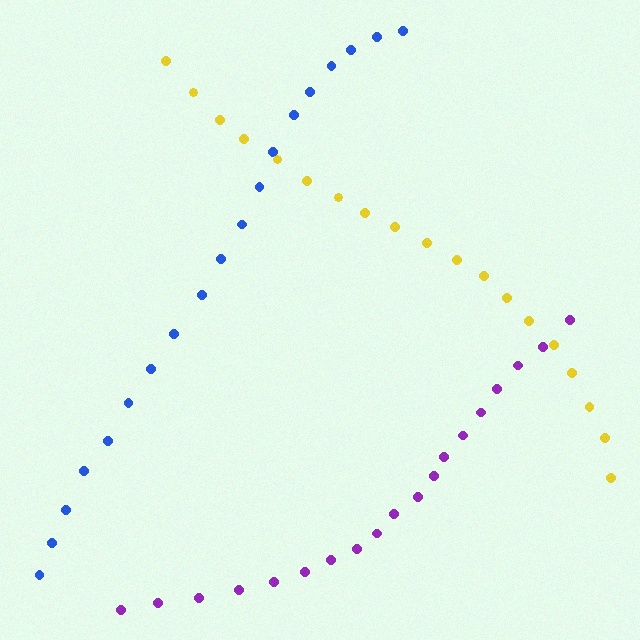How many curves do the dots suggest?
There are 3 distinct paths.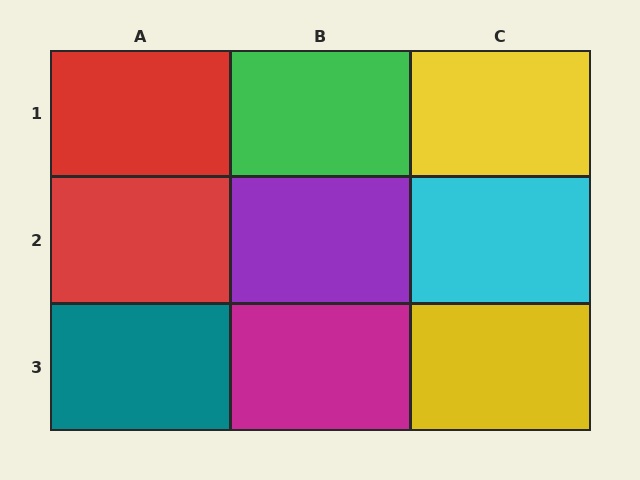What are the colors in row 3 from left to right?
Teal, magenta, yellow.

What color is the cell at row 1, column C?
Yellow.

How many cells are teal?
1 cell is teal.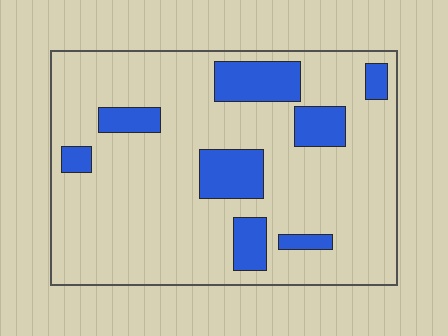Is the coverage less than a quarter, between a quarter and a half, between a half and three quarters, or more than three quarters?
Less than a quarter.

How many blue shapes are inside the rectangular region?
8.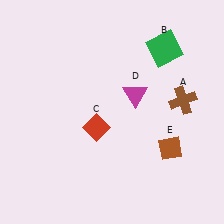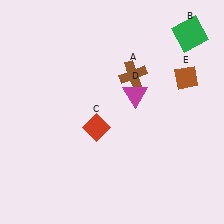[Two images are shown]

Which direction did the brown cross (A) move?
The brown cross (A) moved left.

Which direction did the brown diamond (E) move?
The brown diamond (E) moved up.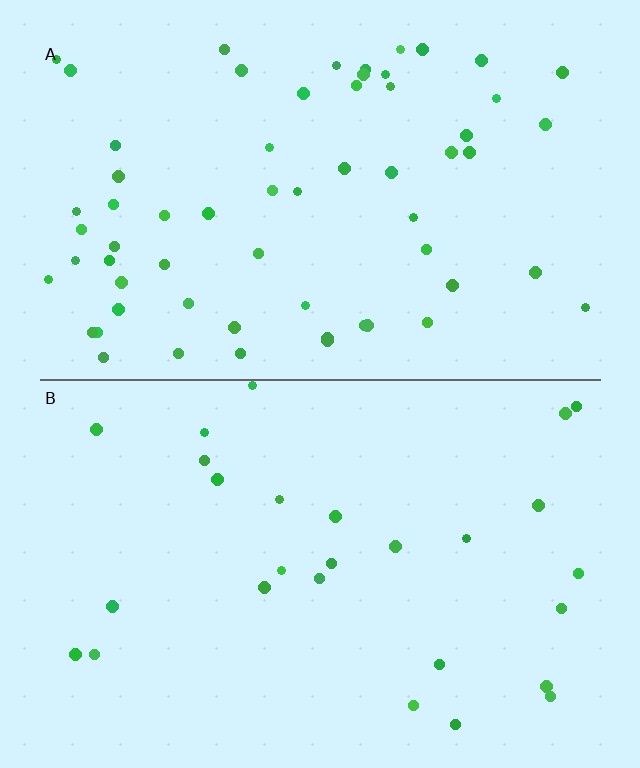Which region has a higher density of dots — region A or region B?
A (the top).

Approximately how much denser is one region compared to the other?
Approximately 2.3× — region A over region B.